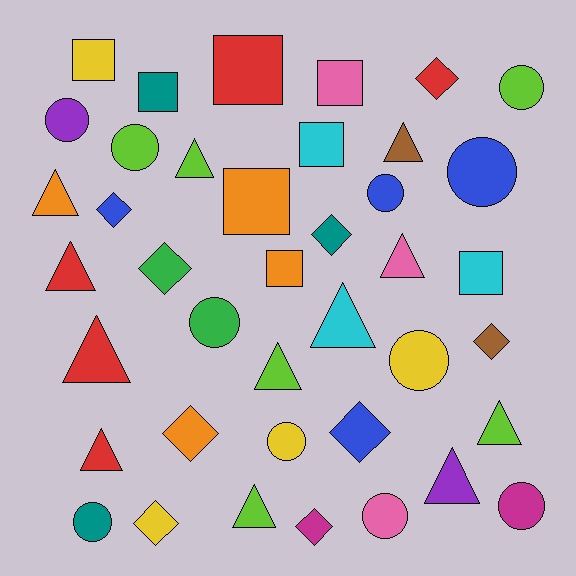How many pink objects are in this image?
There are 3 pink objects.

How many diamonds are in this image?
There are 9 diamonds.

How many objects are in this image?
There are 40 objects.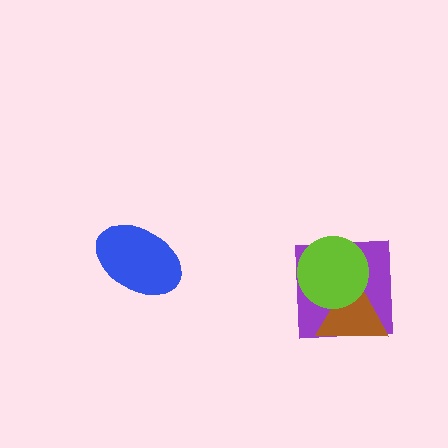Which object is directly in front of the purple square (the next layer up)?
The brown triangle is directly in front of the purple square.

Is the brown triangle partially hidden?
Yes, it is partially covered by another shape.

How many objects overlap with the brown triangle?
2 objects overlap with the brown triangle.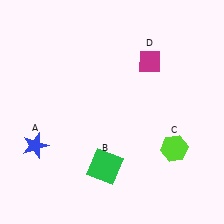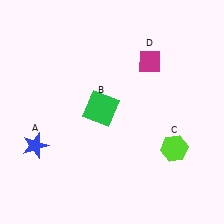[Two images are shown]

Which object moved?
The green square (B) moved up.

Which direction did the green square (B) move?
The green square (B) moved up.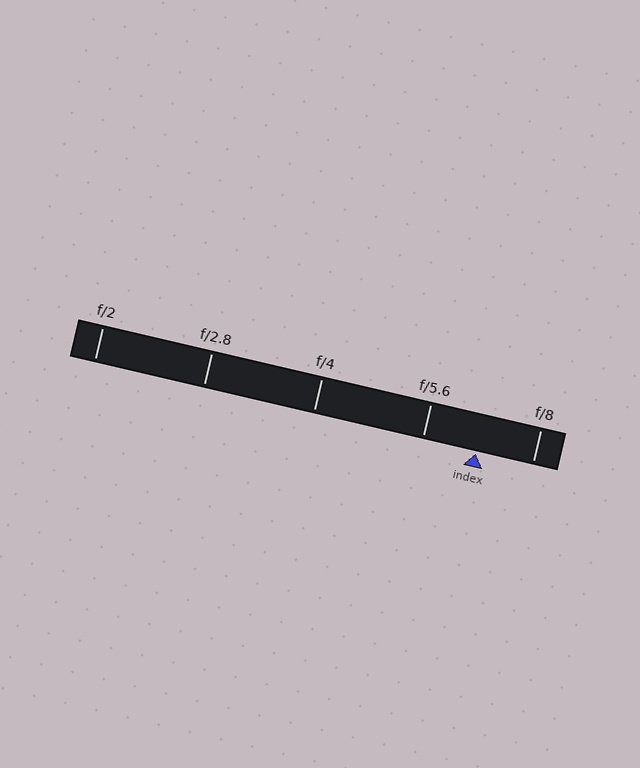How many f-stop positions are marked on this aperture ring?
There are 5 f-stop positions marked.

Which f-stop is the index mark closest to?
The index mark is closest to f/5.6.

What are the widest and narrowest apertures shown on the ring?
The widest aperture shown is f/2 and the narrowest is f/8.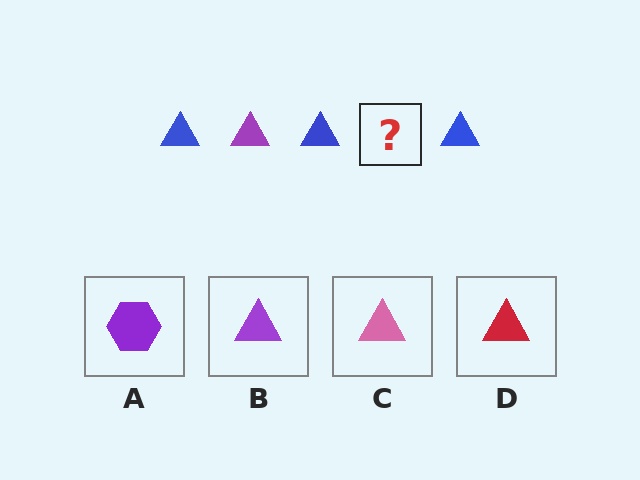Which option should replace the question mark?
Option B.